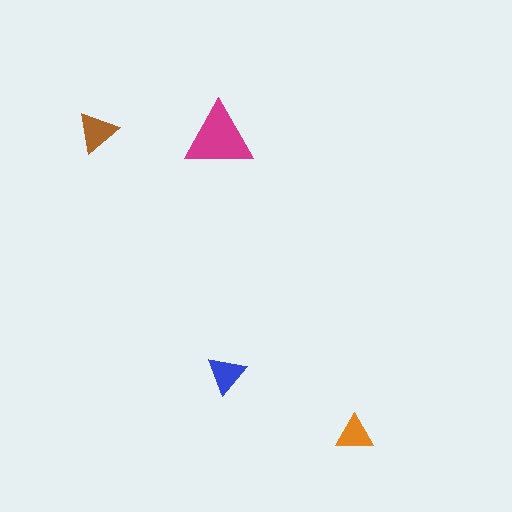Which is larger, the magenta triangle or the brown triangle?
The magenta one.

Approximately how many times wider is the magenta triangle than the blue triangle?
About 2 times wider.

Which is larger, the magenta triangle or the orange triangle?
The magenta one.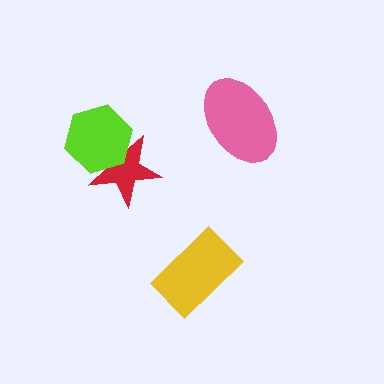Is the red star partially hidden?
Yes, it is partially covered by another shape.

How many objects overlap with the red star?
1 object overlaps with the red star.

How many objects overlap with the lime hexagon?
1 object overlaps with the lime hexagon.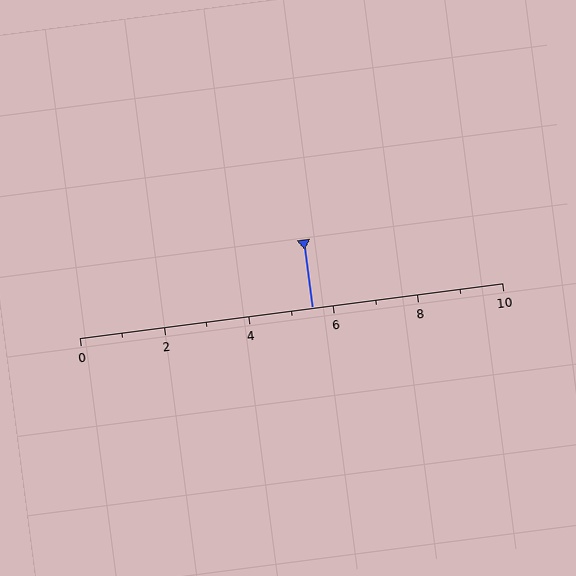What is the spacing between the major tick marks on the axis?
The major ticks are spaced 2 apart.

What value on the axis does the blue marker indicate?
The marker indicates approximately 5.5.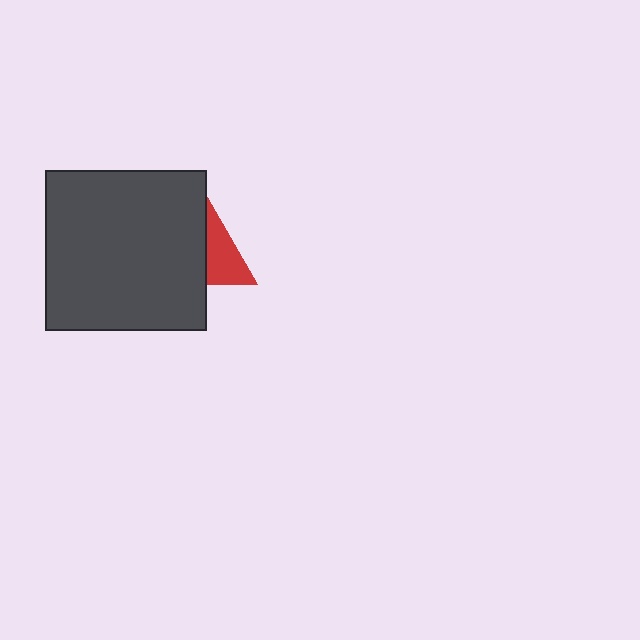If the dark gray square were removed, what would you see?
You would see the complete red triangle.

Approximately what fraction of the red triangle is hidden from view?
Roughly 50% of the red triangle is hidden behind the dark gray square.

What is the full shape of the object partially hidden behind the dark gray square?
The partially hidden object is a red triangle.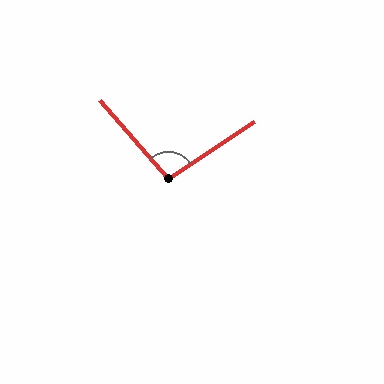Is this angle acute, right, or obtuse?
It is obtuse.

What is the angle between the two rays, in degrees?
Approximately 98 degrees.